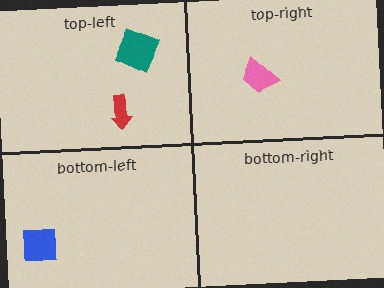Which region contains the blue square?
The bottom-left region.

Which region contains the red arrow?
The top-left region.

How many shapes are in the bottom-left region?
1.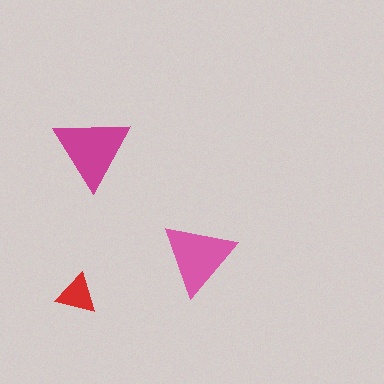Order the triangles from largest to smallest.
the magenta one, the pink one, the red one.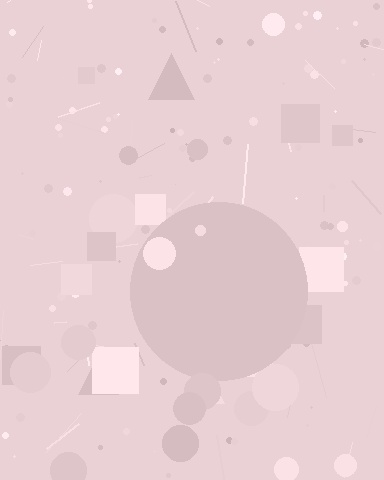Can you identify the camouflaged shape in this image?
The camouflaged shape is a circle.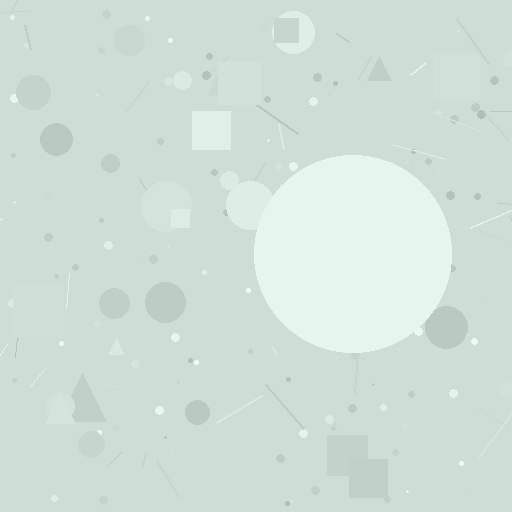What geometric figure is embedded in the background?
A circle is embedded in the background.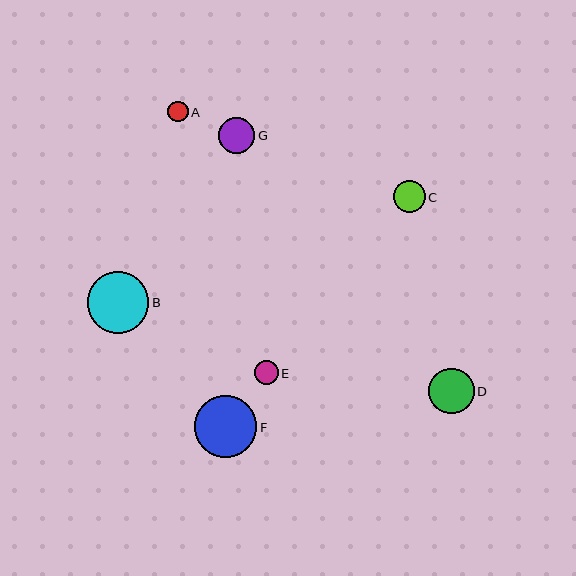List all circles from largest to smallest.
From largest to smallest: F, B, D, G, C, E, A.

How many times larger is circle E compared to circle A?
Circle E is approximately 1.2 times the size of circle A.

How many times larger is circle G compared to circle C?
Circle G is approximately 1.1 times the size of circle C.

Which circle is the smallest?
Circle A is the smallest with a size of approximately 20 pixels.